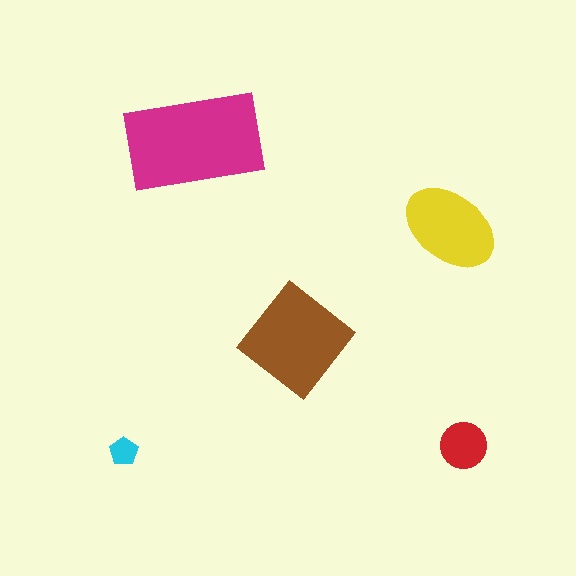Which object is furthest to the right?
The red circle is rightmost.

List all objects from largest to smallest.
The magenta rectangle, the brown diamond, the yellow ellipse, the red circle, the cyan pentagon.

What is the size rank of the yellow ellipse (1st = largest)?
3rd.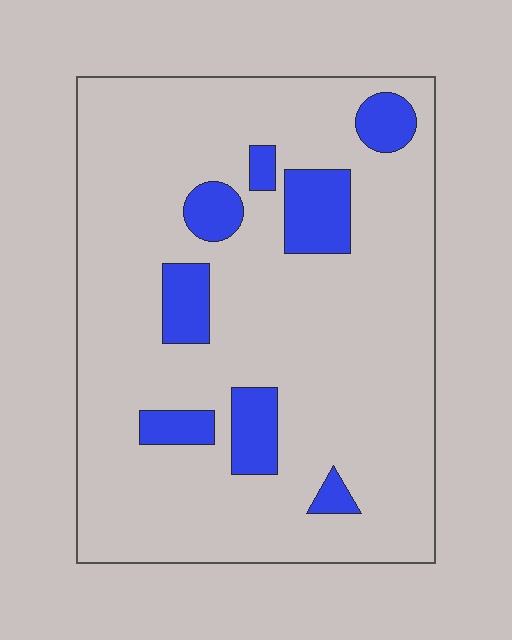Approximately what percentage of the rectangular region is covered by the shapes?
Approximately 15%.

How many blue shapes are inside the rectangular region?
8.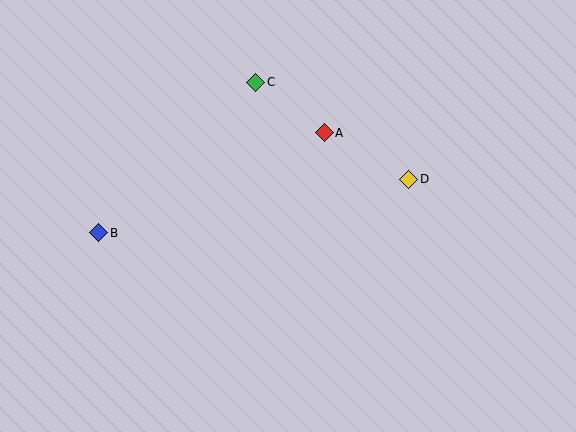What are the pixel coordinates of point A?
Point A is at (324, 133).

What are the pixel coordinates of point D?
Point D is at (409, 179).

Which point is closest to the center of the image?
Point A at (324, 133) is closest to the center.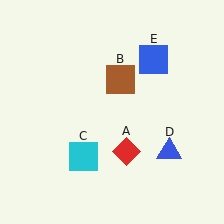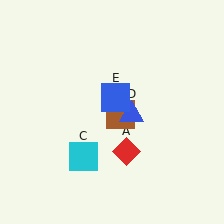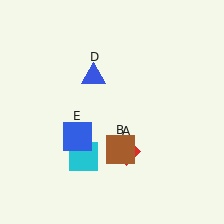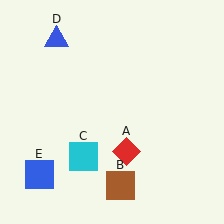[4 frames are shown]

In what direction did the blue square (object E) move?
The blue square (object E) moved down and to the left.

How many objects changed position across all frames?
3 objects changed position: brown square (object B), blue triangle (object D), blue square (object E).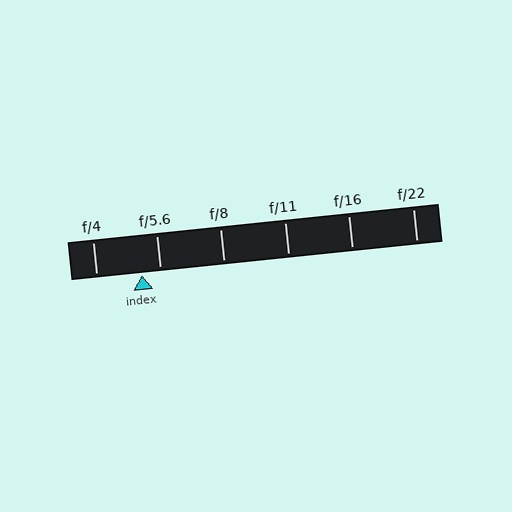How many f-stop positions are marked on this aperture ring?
There are 6 f-stop positions marked.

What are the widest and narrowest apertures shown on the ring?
The widest aperture shown is f/4 and the narrowest is f/22.